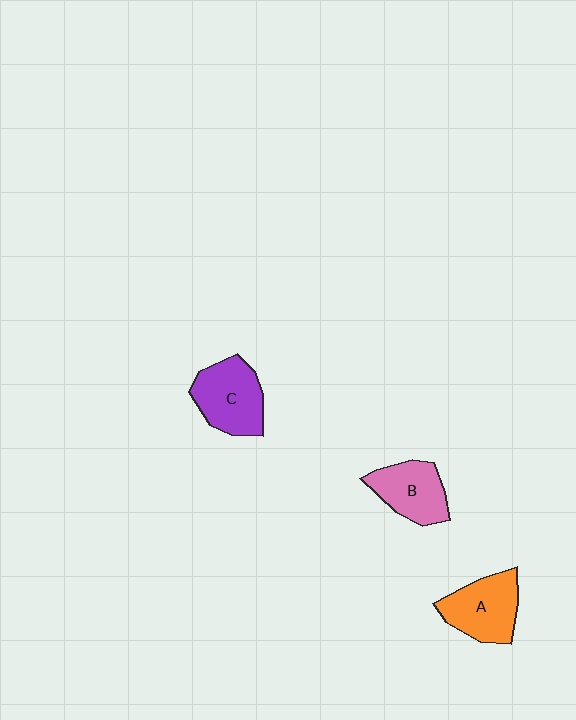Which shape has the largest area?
Shape C (purple).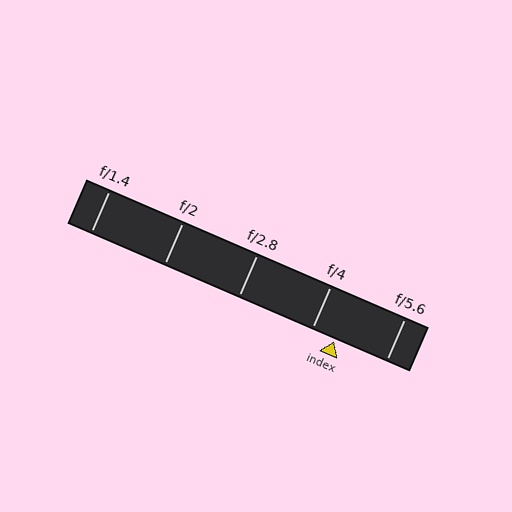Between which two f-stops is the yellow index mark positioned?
The index mark is between f/4 and f/5.6.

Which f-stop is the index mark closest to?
The index mark is closest to f/4.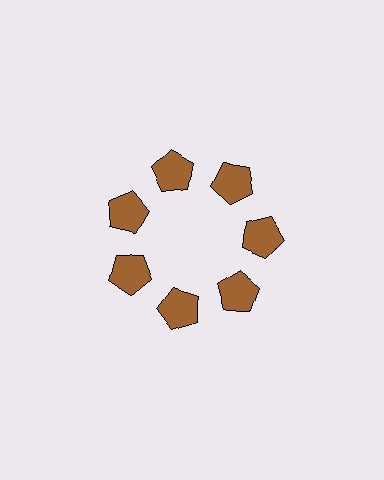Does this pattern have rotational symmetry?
Yes, this pattern has 7-fold rotational symmetry. It looks the same after rotating 51 degrees around the center.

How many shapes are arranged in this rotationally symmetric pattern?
There are 7 shapes, arranged in 7 groups of 1.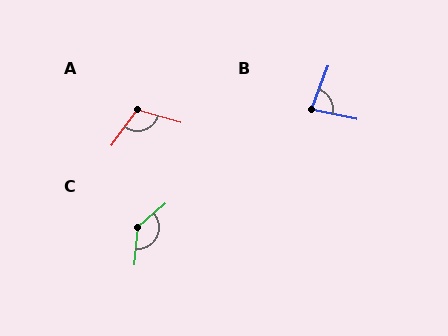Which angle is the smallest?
B, at approximately 82 degrees.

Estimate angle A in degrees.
Approximately 110 degrees.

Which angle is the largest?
C, at approximately 135 degrees.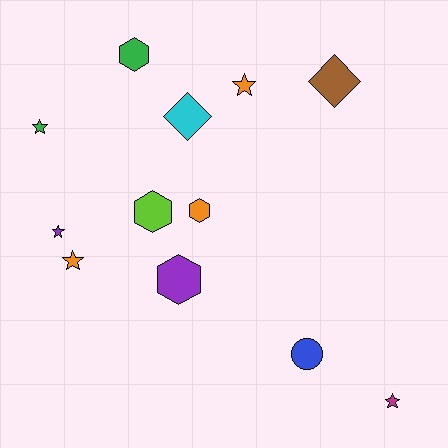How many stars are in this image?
There are 5 stars.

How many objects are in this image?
There are 12 objects.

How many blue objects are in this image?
There is 1 blue object.